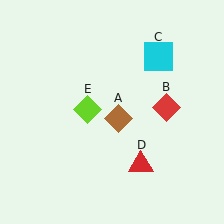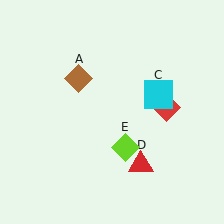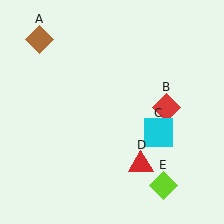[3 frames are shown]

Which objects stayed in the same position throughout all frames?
Red diamond (object B) and red triangle (object D) remained stationary.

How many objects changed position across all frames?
3 objects changed position: brown diamond (object A), cyan square (object C), lime diamond (object E).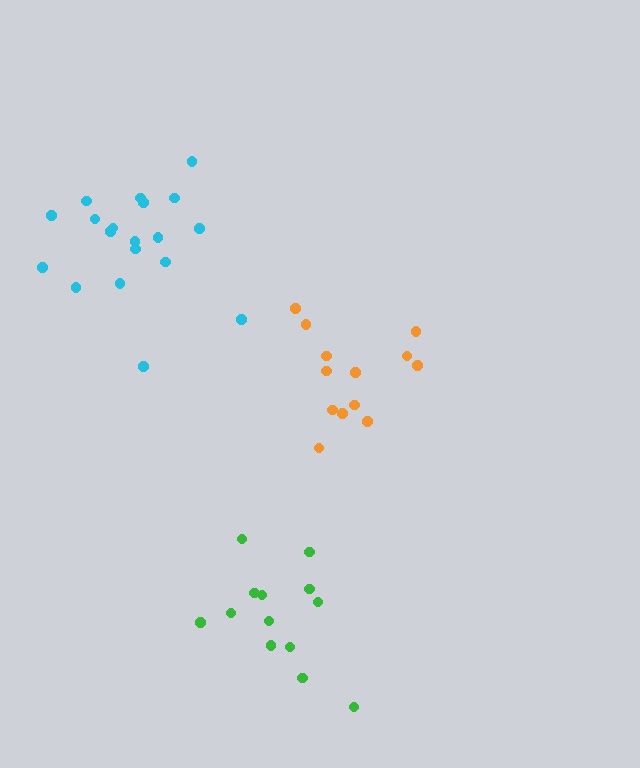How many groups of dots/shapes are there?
There are 3 groups.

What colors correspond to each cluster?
The clusters are colored: orange, green, cyan.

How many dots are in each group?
Group 1: 13 dots, Group 2: 13 dots, Group 3: 19 dots (45 total).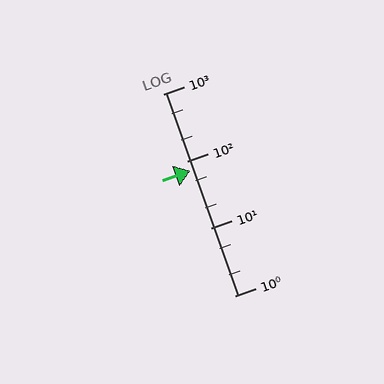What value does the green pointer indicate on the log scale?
The pointer indicates approximately 72.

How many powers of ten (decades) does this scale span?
The scale spans 3 decades, from 1 to 1000.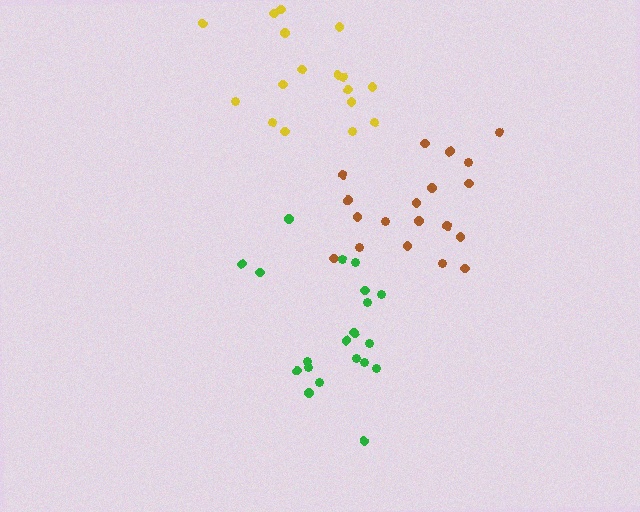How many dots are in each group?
Group 1: 19 dots, Group 2: 17 dots, Group 3: 20 dots (56 total).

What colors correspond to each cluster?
The clusters are colored: brown, yellow, green.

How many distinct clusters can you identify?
There are 3 distinct clusters.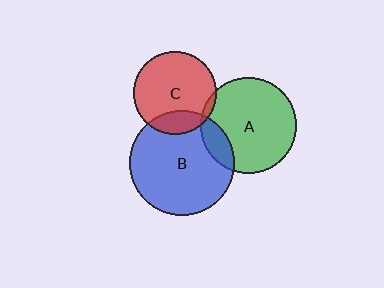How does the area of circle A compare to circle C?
Approximately 1.3 times.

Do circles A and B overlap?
Yes.